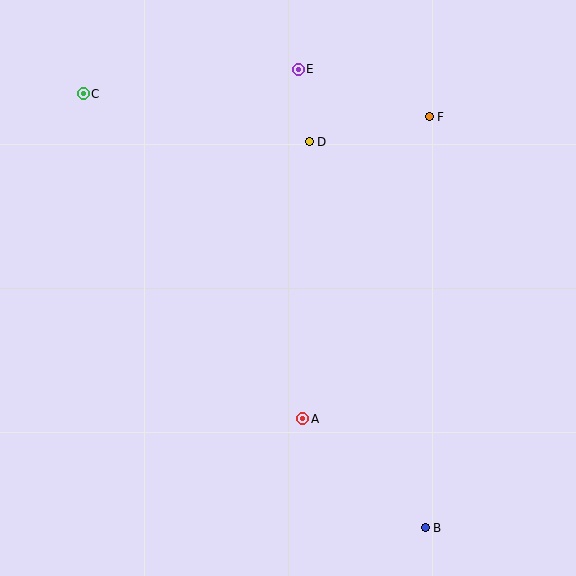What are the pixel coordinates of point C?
Point C is at (83, 94).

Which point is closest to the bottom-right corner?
Point B is closest to the bottom-right corner.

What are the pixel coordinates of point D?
Point D is at (309, 142).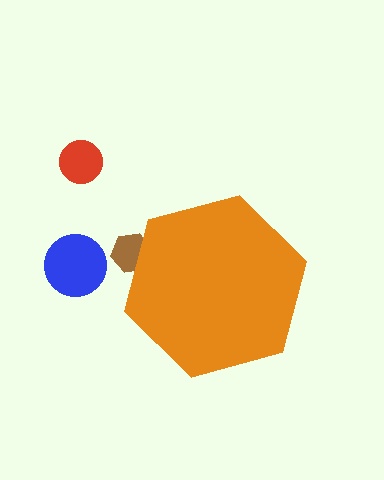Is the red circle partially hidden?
No, the red circle is fully visible.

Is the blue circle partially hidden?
No, the blue circle is fully visible.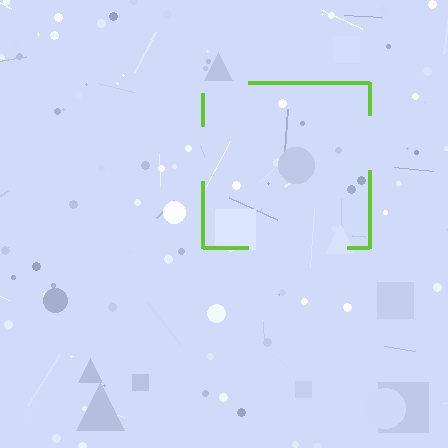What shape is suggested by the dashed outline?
The dashed outline suggests a square.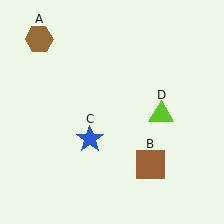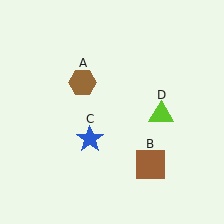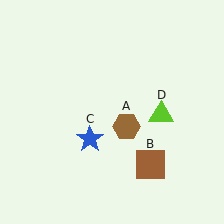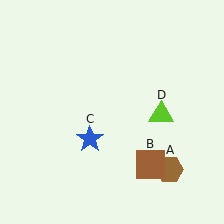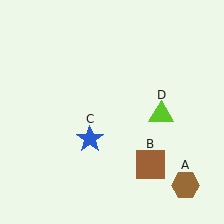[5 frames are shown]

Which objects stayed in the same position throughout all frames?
Brown square (object B) and blue star (object C) and lime triangle (object D) remained stationary.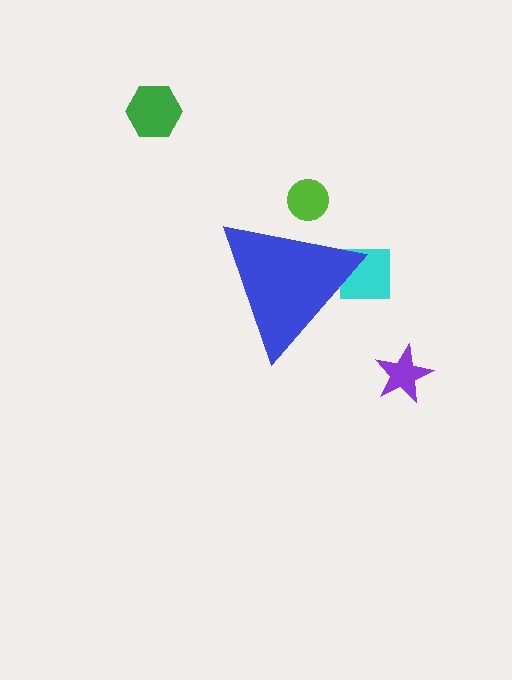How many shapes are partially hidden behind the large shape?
2 shapes are partially hidden.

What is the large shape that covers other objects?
A blue triangle.